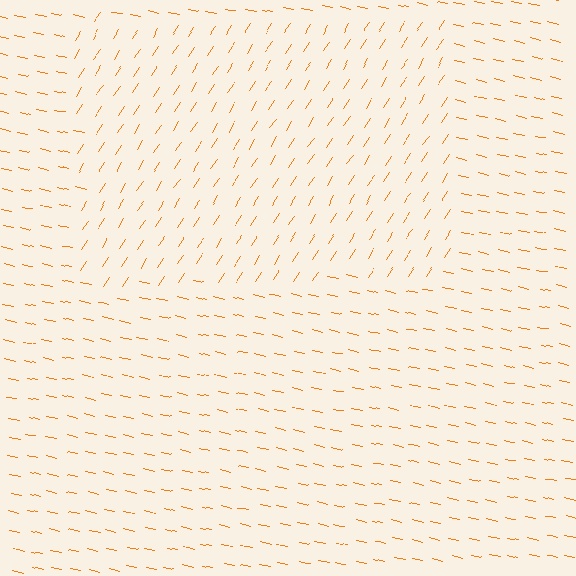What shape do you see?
I see a rectangle.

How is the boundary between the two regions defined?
The boundary is defined purely by a change in line orientation (approximately 69 degrees difference). All lines are the same color and thickness.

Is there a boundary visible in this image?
Yes, there is a texture boundary formed by a change in line orientation.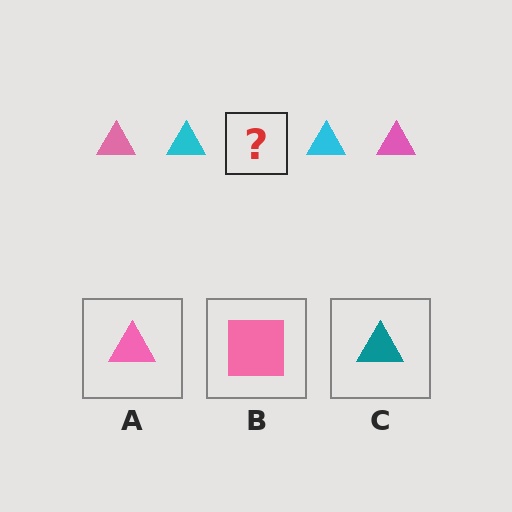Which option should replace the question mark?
Option A.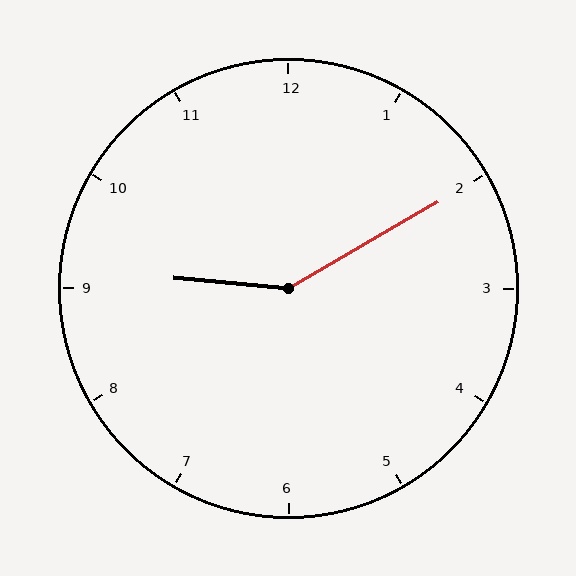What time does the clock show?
9:10.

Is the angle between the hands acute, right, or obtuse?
It is obtuse.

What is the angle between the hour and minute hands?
Approximately 145 degrees.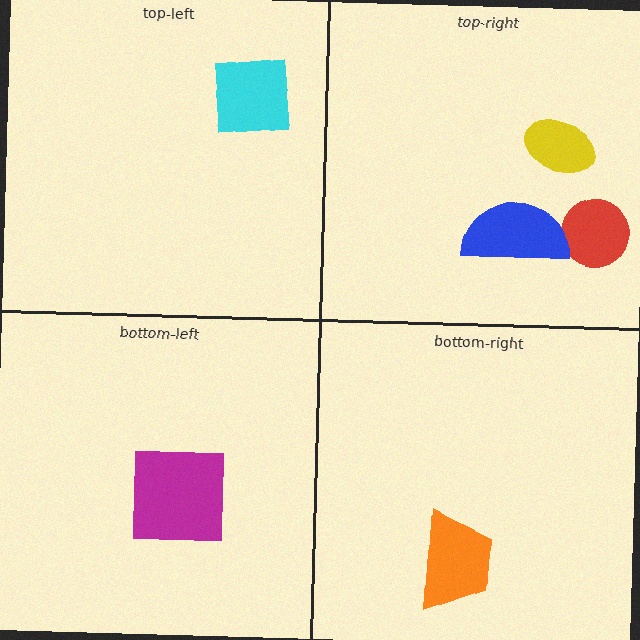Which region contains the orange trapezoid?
The bottom-right region.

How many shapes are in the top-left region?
1.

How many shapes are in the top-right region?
3.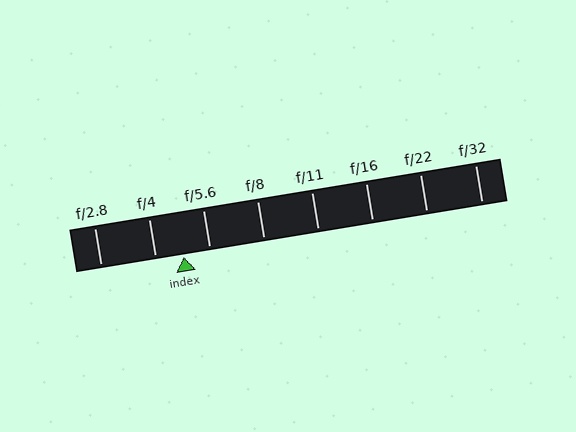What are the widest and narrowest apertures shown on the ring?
The widest aperture shown is f/2.8 and the narrowest is f/32.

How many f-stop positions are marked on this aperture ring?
There are 8 f-stop positions marked.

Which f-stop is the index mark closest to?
The index mark is closest to f/5.6.